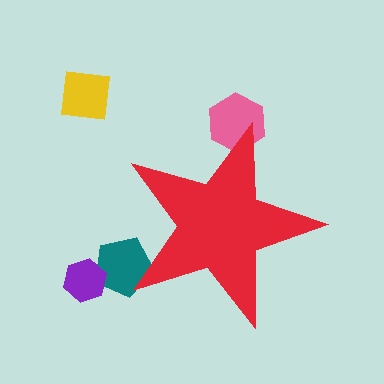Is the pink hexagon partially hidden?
Yes, the pink hexagon is partially hidden behind the red star.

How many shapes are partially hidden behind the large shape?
2 shapes are partially hidden.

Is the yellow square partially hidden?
No, the yellow square is fully visible.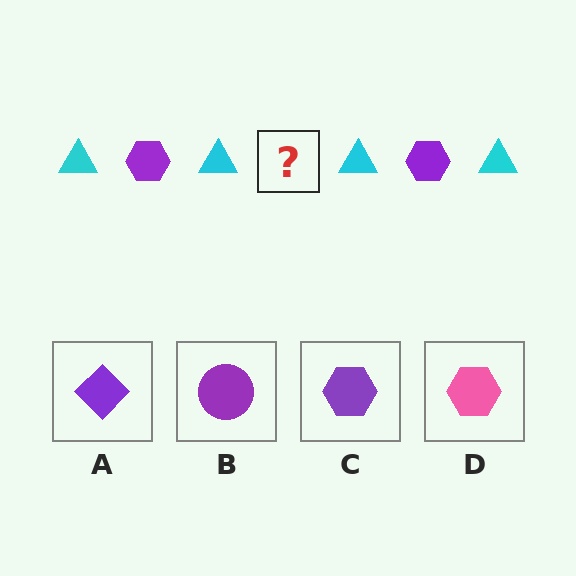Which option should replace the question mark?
Option C.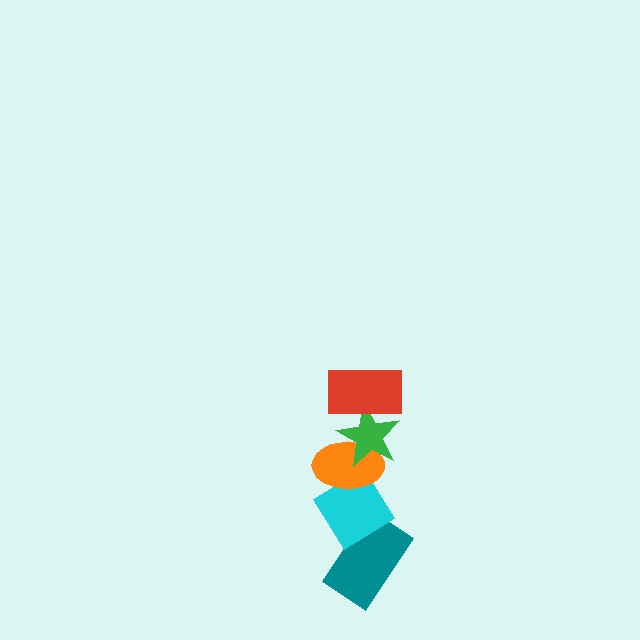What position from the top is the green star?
The green star is 2nd from the top.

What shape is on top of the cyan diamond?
The orange ellipse is on top of the cyan diamond.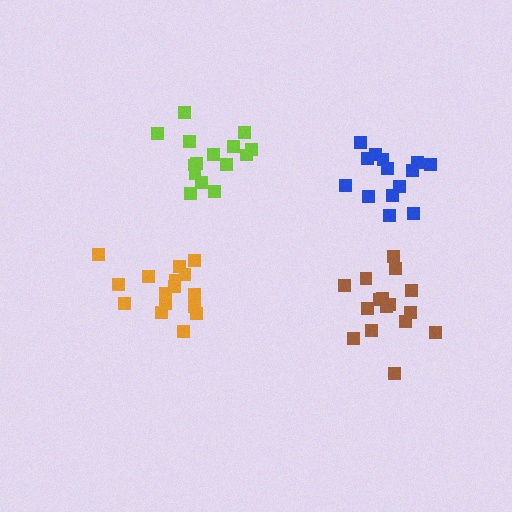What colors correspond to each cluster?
The clusters are colored: brown, blue, orange, lime.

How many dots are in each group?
Group 1: 16 dots, Group 2: 14 dots, Group 3: 16 dots, Group 4: 15 dots (61 total).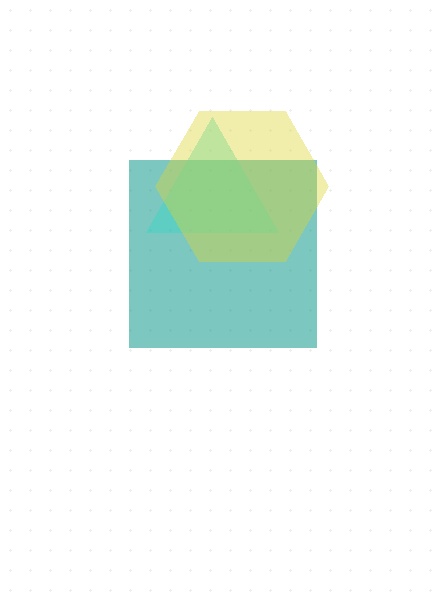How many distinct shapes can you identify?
There are 3 distinct shapes: a teal square, a cyan triangle, a yellow hexagon.